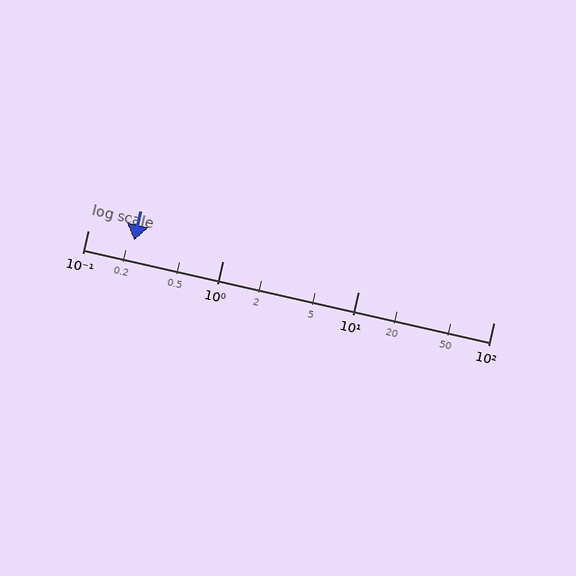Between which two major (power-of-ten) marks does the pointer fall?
The pointer is between 0.1 and 1.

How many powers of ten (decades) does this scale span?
The scale spans 3 decades, from 0.1 to 100.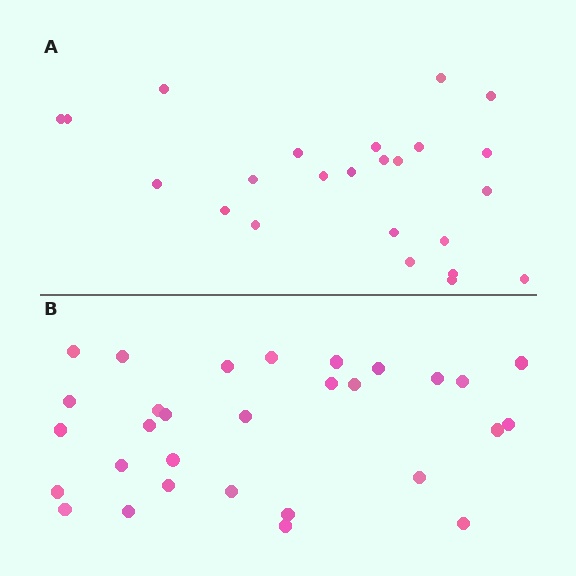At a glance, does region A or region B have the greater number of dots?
Region B (the bottom region) has more dots.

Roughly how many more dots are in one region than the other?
Region B has about 6 more dots than region A.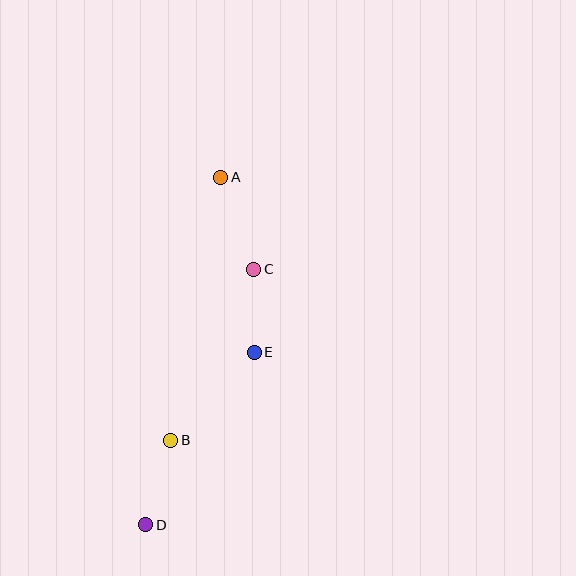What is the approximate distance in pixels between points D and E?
The distance between D and E is approximately 204 pixels.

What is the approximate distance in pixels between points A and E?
The distance between A and E is approximately 178 pixels.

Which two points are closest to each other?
Points C and E are closest to each other.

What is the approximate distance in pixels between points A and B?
The distance between A and B is approximately 268 pixels.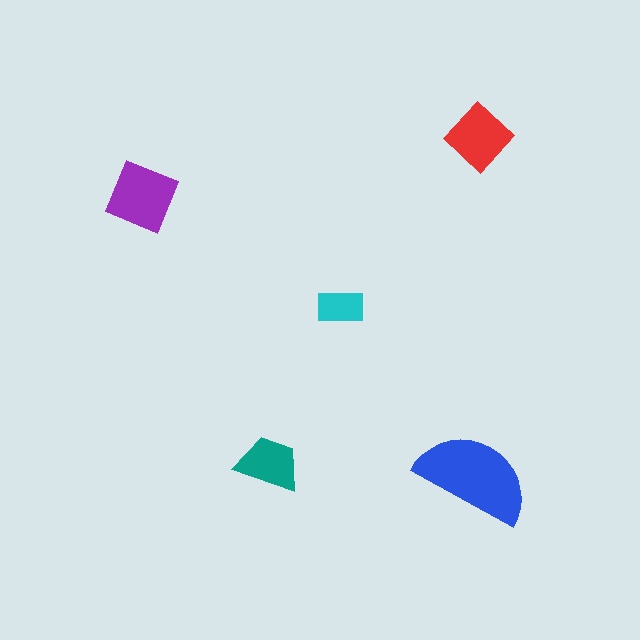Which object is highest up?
The red diamond is topmost.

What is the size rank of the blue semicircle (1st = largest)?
1st.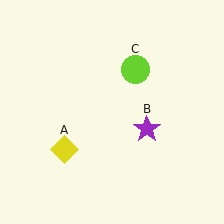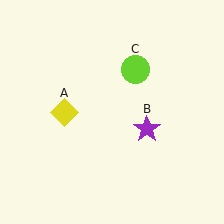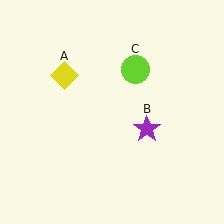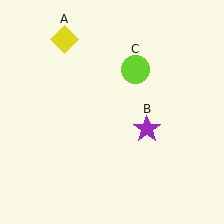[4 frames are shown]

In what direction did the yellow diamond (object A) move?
The yellow diamond (object A) moved up.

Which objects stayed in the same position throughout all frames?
Purple star (object B) and lime circle (object C) remained stationary.